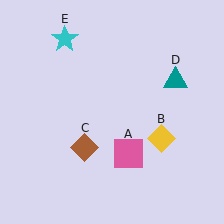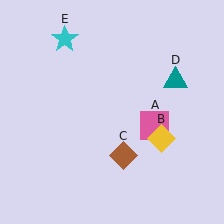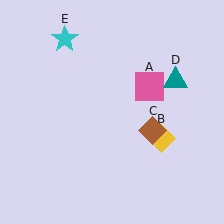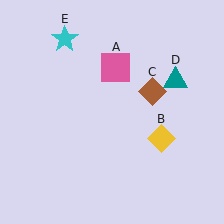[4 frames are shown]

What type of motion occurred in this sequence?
The pink square (object A), brown diamond (object C) rotated counterclockwise around the center of the scene.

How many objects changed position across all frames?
2 objects changed position: pink square (object A), brown diamond (object C).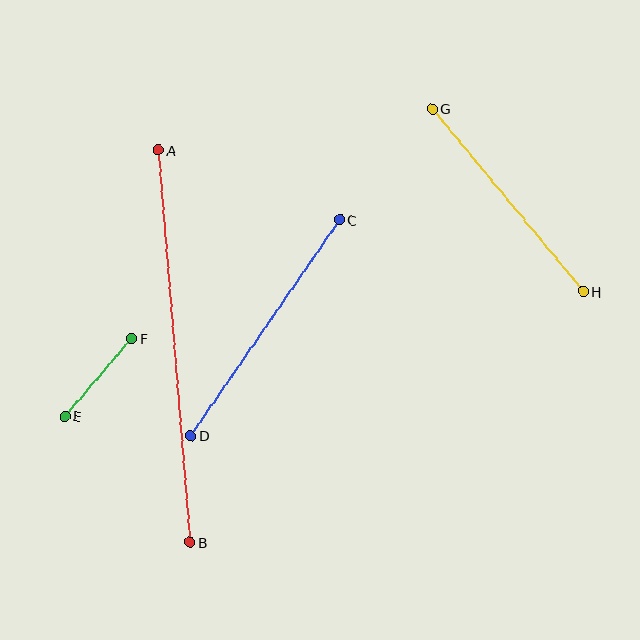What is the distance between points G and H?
The distance is approximately 237 pixels.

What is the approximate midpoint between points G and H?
The midpoint is at approximately (508, 200) pixels.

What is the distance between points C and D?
The distance is approximately 263 pixels.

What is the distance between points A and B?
The distance is approximately 394 pixels.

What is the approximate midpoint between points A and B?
The midpoint is at approximately (174, 346) pixels.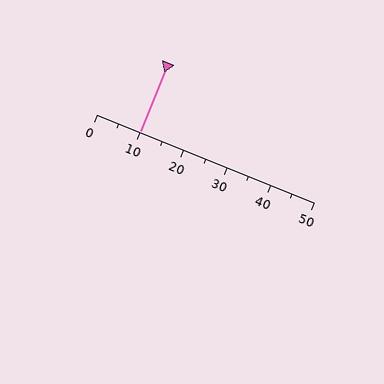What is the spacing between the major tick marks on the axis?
The major ticks are spaced 10 apart.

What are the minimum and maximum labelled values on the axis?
The axis runs from 0 to 50.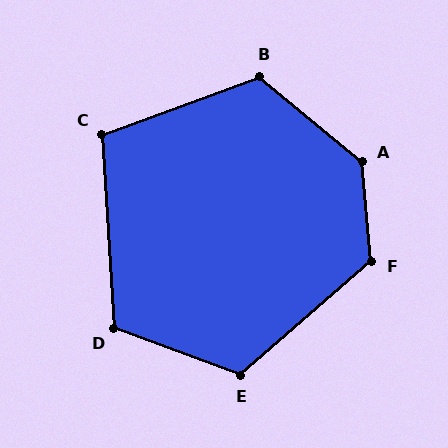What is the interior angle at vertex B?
Approximately 120 degrees (obtuse).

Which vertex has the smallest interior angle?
C, at approximately 106 degrees.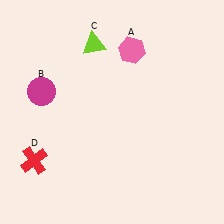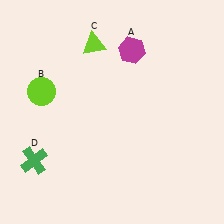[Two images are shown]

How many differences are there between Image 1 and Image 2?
There are 3 differences between the two images.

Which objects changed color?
A changed from pink to magenta. B changed from magenta to lime. D changed from red to green.